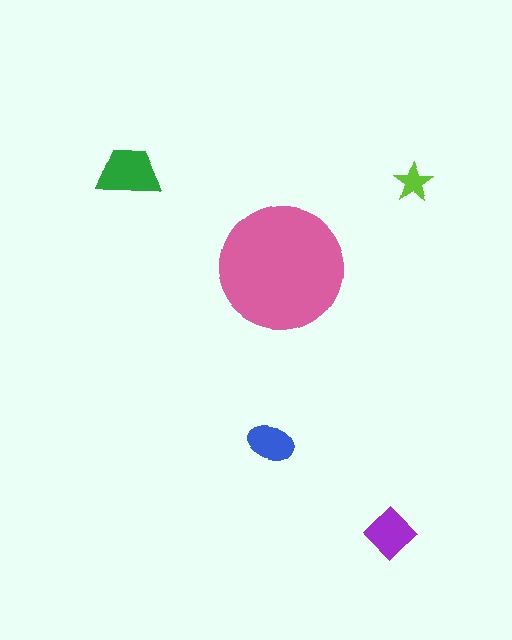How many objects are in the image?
There are 5 objects in the image.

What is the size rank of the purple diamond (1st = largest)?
3rd.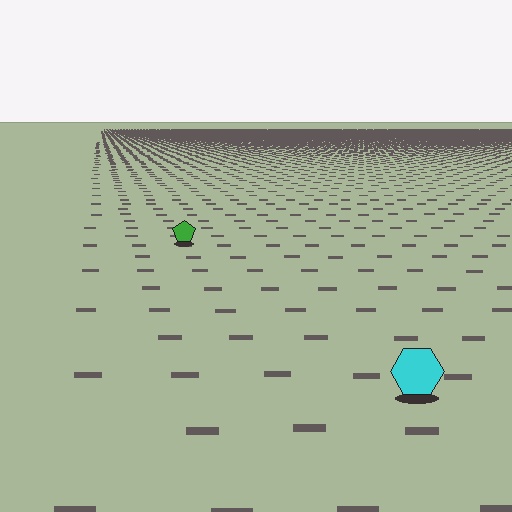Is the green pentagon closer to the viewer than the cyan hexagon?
No. The cyan hexagon is closer — you can tell from the texture gradient: the ground texture is coarser near it.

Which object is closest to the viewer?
The cyan hexagon is closest. The texture marks near it are larger and more spread out.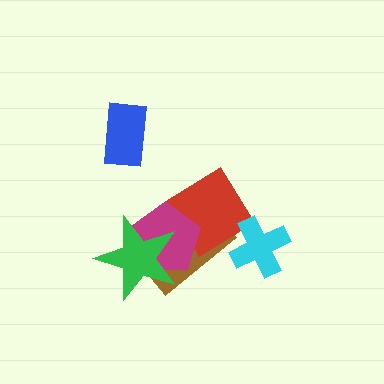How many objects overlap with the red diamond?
3 objects overlap with the red diamond.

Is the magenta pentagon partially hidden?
Yes, it is partially covered by another shape.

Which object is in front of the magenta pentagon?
The green star is in front of the magenta pentagon.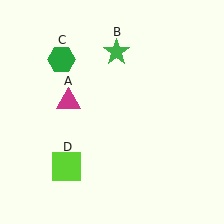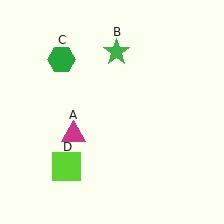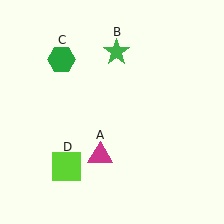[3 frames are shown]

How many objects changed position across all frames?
1 object changed position: magenta triangle (object A).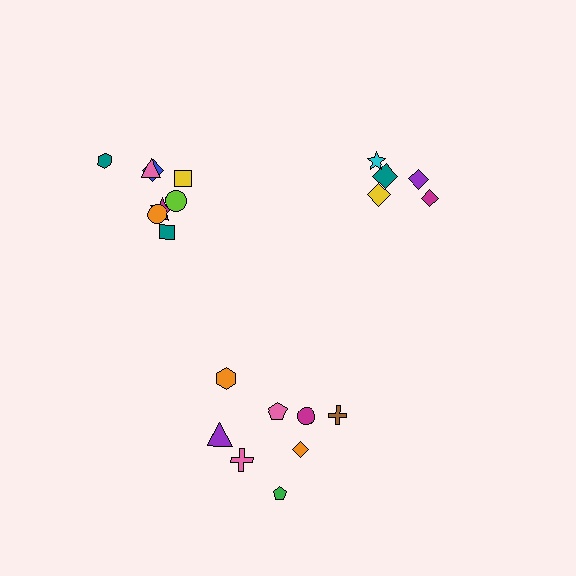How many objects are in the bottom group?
There are 8 objects.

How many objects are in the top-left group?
There are 8 objects.